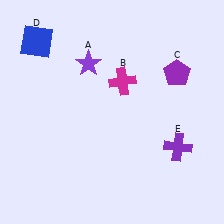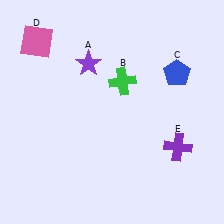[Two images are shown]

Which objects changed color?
B changed from magenta to green. C changed from purple to blue. D changed from blue to pink.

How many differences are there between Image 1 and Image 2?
There are 3 differences between the two images.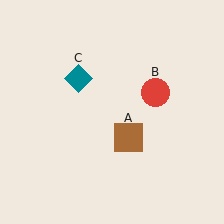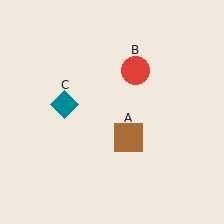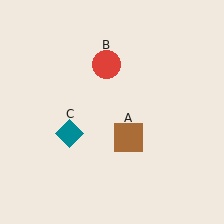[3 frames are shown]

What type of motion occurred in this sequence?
The red circle (object B), teal diamond (object C) rotated counterclockwise around the center of the scene.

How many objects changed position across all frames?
2 objects changed position: red circle (object B), teal diamond (object C).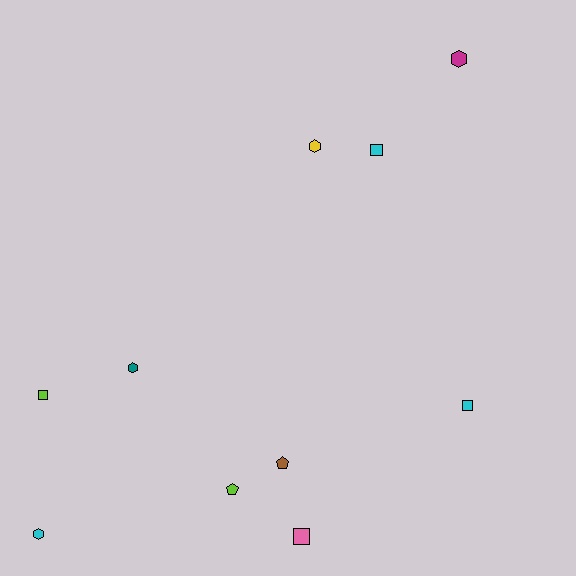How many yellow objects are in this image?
There is 1 yellow object.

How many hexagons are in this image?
There are 4 hexagons.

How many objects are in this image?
There are 10 objects.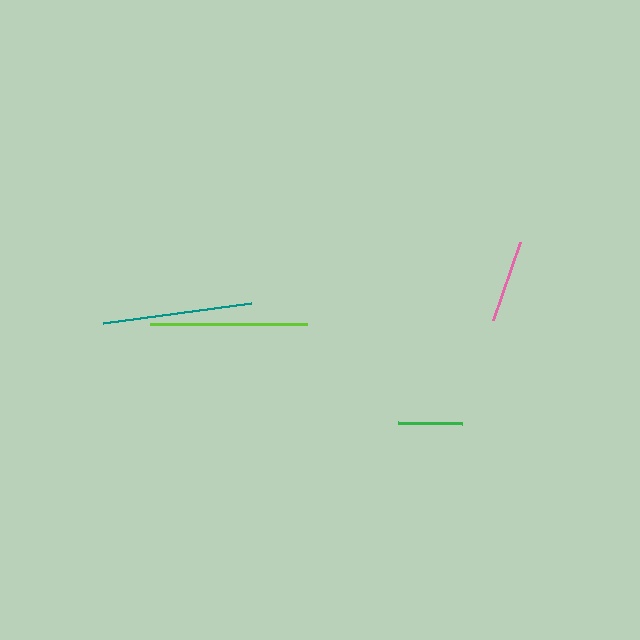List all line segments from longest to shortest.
From longest to shortest: lime, teal, pink, green.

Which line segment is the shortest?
The green line is the shortest at approximately 64 pixels.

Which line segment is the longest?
The lime line is the longest at approximately 156 pixels.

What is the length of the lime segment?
The lime segment is approximately 156 pixels long.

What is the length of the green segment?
The green segment is approximately 64 pixels long.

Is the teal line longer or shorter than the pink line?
The teal line is longer than the pink line.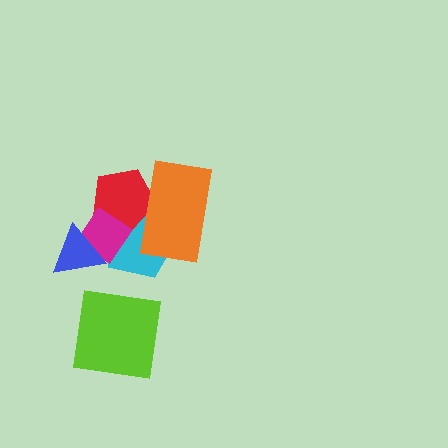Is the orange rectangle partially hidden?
No, no other shape covers it.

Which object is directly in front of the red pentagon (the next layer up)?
The magenta diamond is directly in front of the red pentagon.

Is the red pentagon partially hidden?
Yes, it is partially covered by another shape.